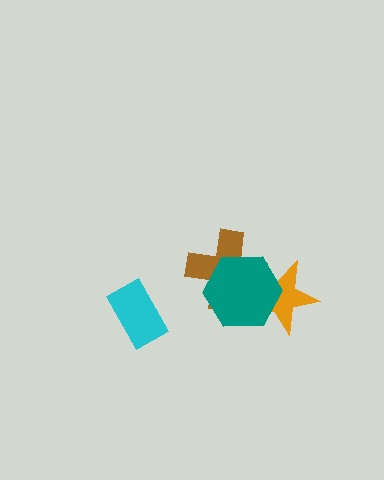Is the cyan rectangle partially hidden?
No, no other shape covers it.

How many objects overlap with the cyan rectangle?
0 objects overlap with the cyan rectangle.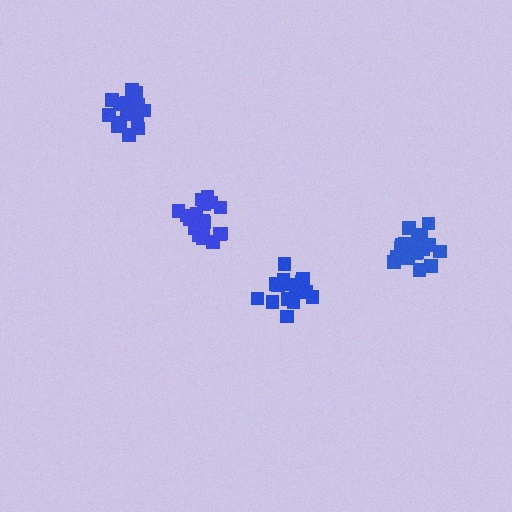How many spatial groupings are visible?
There are 4 spatial groupings.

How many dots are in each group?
Group 1: 20 dots, Group 2: 17 dots, Group 3: 21 dots, Group 4: 18 dots (76 total).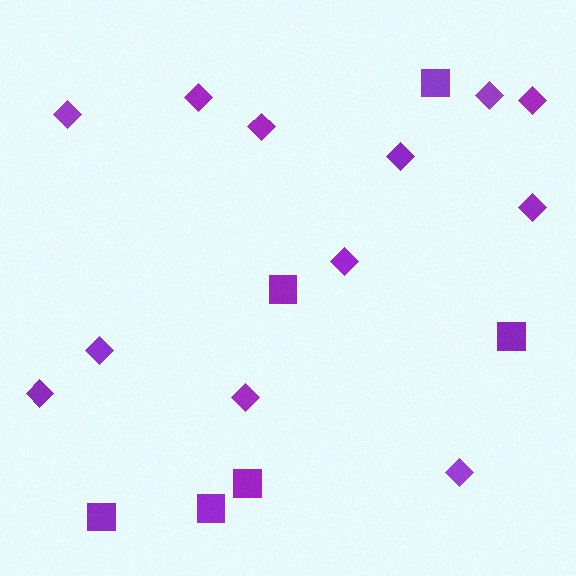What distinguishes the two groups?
There are 2 groups: one group of diamonds (12) and one group of squares (6).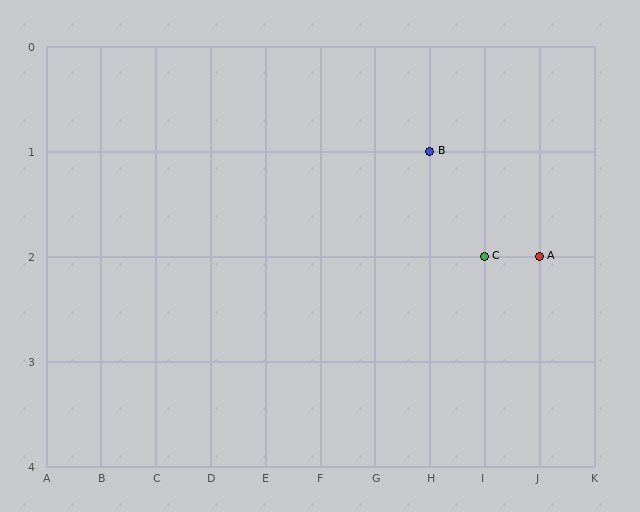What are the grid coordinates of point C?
Point C is at grid coordinates (I, 2).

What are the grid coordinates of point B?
Point B is at grid coordinates (H, 1).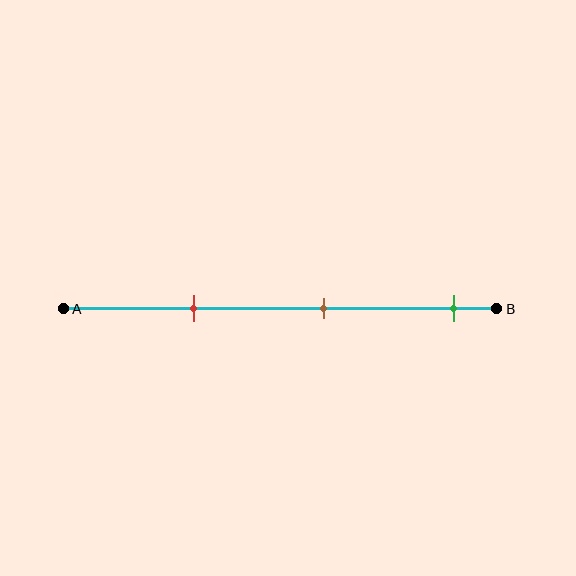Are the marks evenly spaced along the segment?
Yes, the marks are approximately evenly spaced.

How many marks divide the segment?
There are 3 marks dividing the segment.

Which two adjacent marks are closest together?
The red and brown marks are the closest adjacent pair.